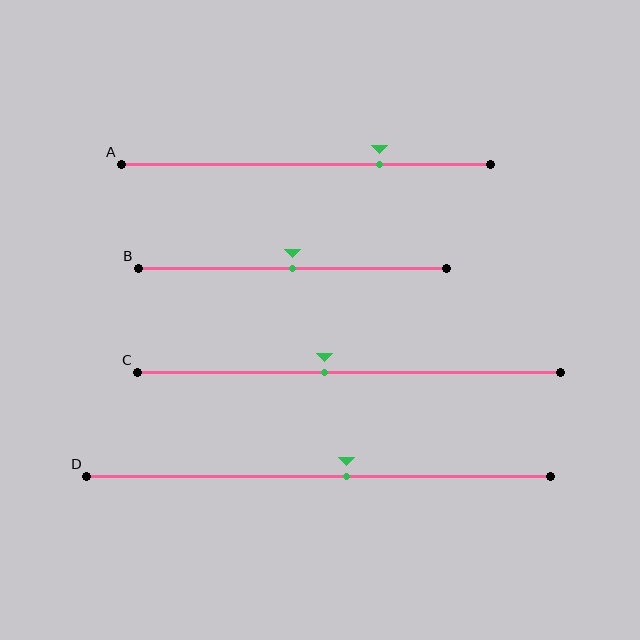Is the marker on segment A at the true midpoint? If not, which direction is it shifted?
No, the marker on segment A is shifted to the right by about 20% of the segment length.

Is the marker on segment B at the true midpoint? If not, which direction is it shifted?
Yes, the marker on segment B is at the true midpoint.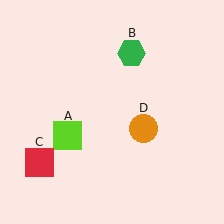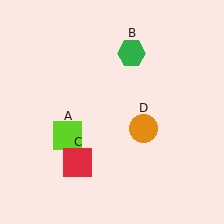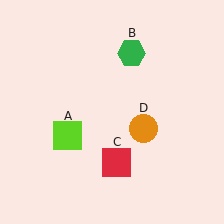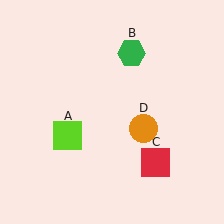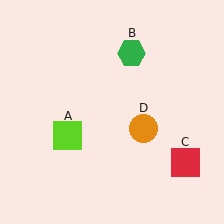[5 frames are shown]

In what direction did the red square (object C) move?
The red square (object C) moved right.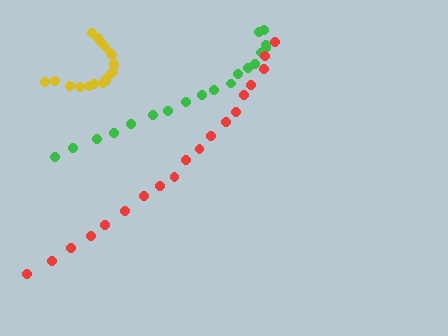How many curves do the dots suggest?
There are 3 distinct paths.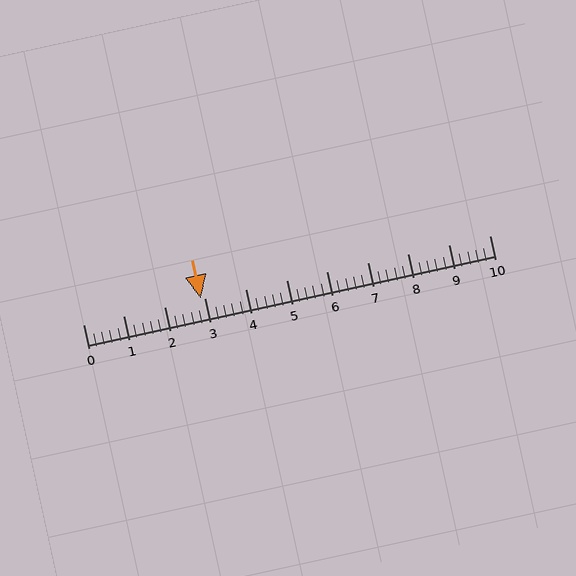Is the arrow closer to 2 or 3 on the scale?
The arrow is closer to 3.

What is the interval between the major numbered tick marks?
The major tick marks are spaced 1 units apart.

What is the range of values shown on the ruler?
The ruler shows values from 0 to 10.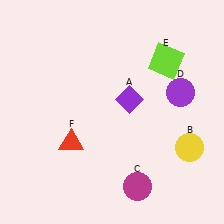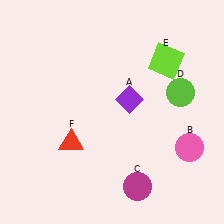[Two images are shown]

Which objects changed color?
B changed from yellow to pink. D changed from purple to lime.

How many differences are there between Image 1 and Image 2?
There are 2 differences between the two images.